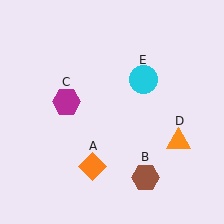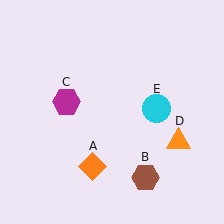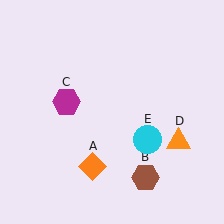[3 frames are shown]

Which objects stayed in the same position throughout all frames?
Orange diamond (object A) and brown hexagon (object B) and magenta hexagon (object C) and orange triangle (object D) remained stationary.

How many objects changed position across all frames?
1 object changed position: cyan circle (object E).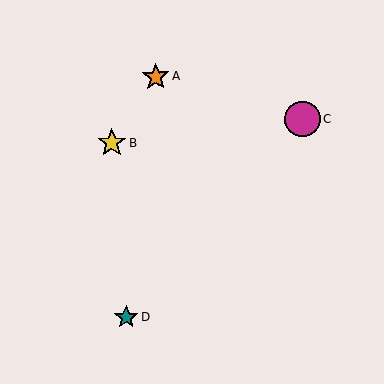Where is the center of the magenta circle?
The center of the magenta circle is at (302, 119).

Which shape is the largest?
The magenta circle (labeled C) is the largest.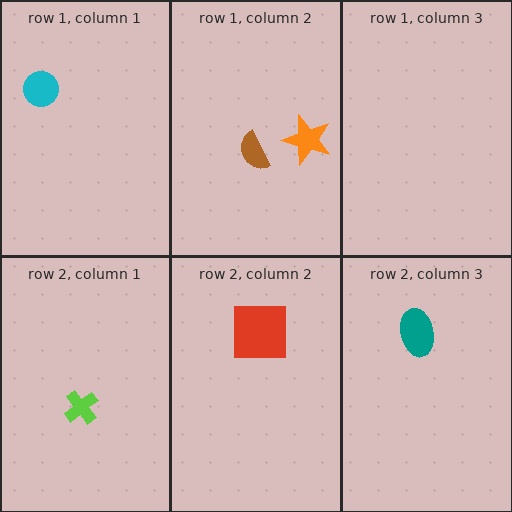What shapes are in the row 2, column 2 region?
The red square.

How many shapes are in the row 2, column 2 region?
1.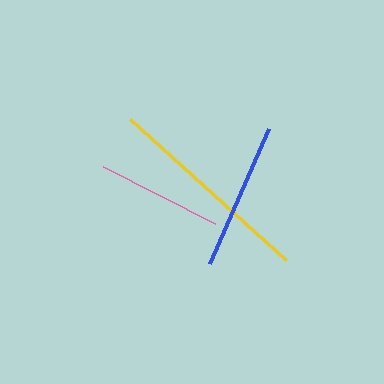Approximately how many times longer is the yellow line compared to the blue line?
The yellow line is approximately 1.4 times the length of the blue line.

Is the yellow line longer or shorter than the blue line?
The yellow line is longer than the blue line.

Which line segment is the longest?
The yellow line is the longest at approximately 211 pixels.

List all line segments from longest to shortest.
From longest to shortest: yellow, blue, pink.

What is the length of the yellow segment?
The yellow segment is approximately 211 pixels long.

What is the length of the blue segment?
The blue segment is approximately 148 pixels long.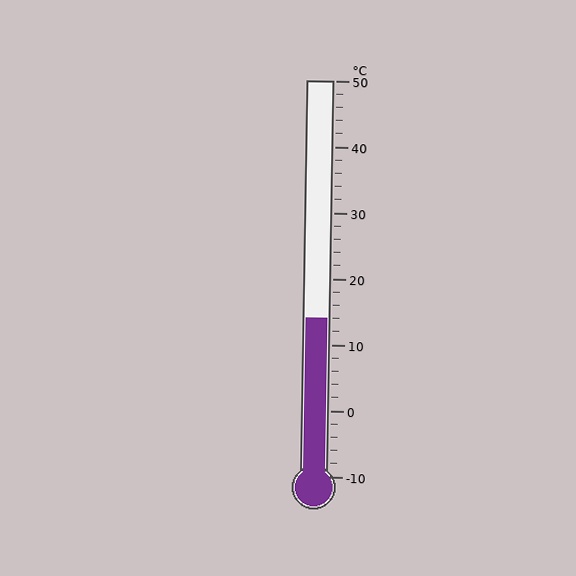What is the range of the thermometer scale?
The thermometer scale ranges from -10°C to 50°C.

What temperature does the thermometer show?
The thermometer shows approximately 14°C.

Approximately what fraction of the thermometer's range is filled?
The thermometer is filled to approximately 40% of its range.